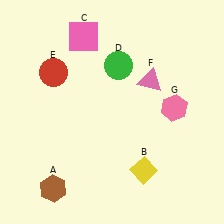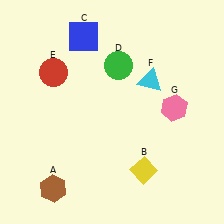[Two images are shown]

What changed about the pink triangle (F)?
In Image 1, F is pink. In Image 2, it changed to cyan.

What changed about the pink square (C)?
In Image 1, C is pink. In Image 2, it changed to blue.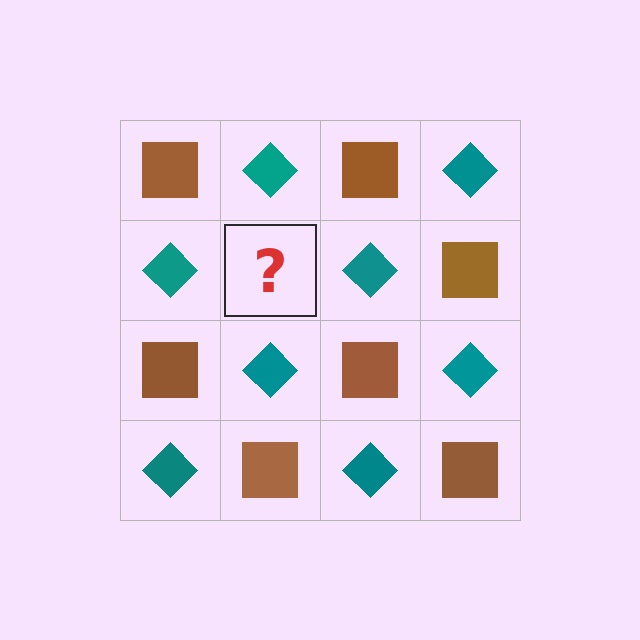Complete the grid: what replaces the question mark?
The question mark should be replaced with a brown square.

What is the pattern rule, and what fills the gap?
The rule is that it alternates brown square and teal diamond in a checkerboard pattern. The gap should be filled with a brown square.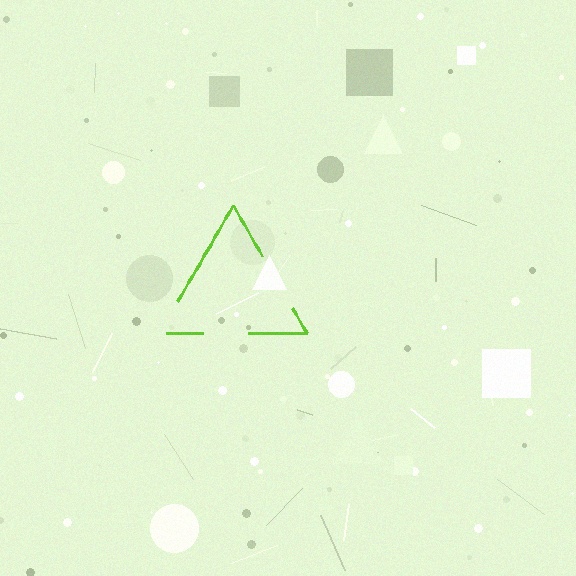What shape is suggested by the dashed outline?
The dashed outline suggests a triangle.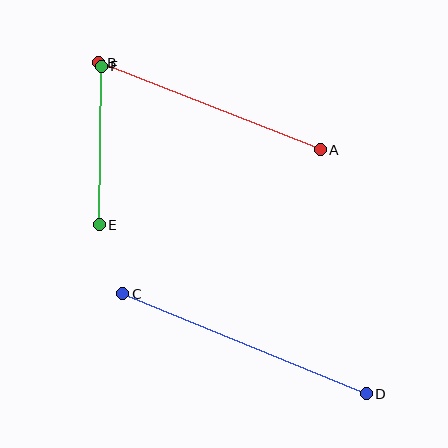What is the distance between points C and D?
The distance is approximately 263 pixels.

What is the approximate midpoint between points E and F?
The midpoint is at approximately (100, 145) pixels.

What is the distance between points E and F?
The distance is approximately 158 pixels.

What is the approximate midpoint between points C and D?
The midpoint is at approximately (244, 344) pixels.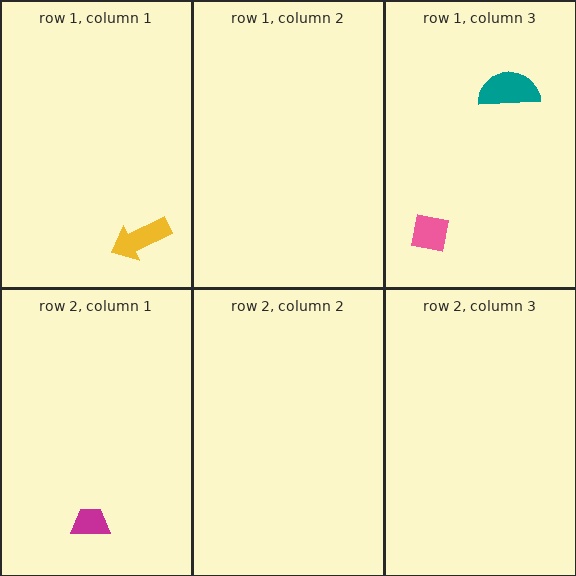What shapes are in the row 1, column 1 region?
The yellow arrow.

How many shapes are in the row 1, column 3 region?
2.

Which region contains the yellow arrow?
The row 1, column 1 region.